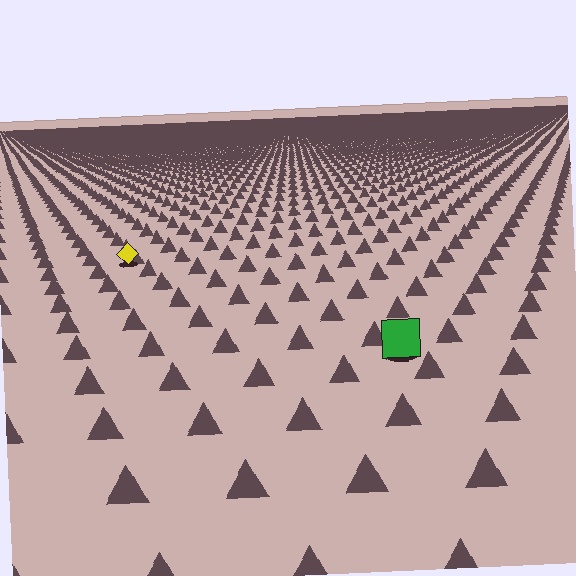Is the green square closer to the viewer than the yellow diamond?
Yes. The green square is closer — you can tell from the texture gradient: the ground texture is coarser near it.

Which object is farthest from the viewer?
The yellow diamond is farthest from the viewer. It appears smaller and the ground texture around it is denser.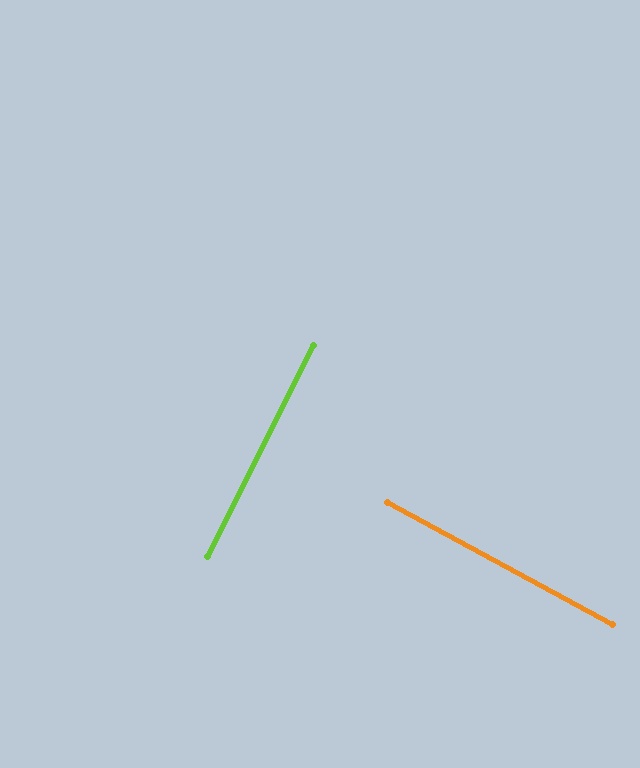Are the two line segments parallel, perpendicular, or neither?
Perpendicular — they meet at approximately 88°.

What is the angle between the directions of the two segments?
Approximately 88 degrees.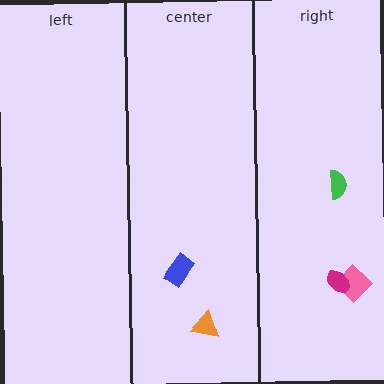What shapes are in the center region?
The blue rectangle, the orange triangle.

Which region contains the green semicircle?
The right region.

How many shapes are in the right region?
3.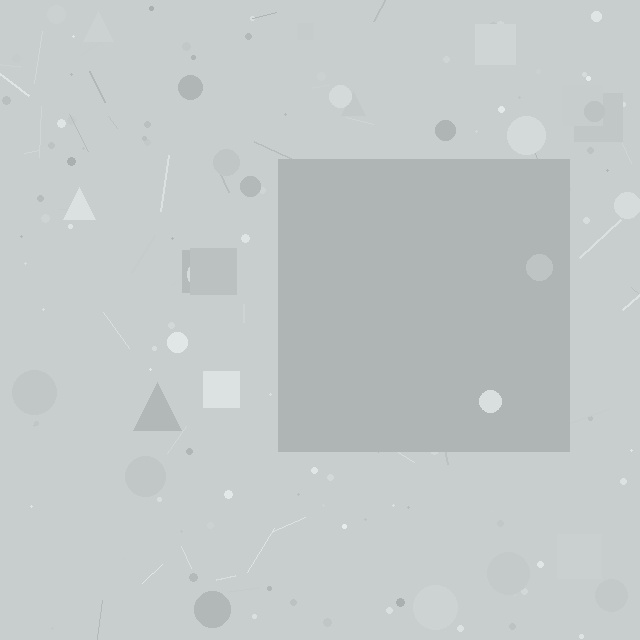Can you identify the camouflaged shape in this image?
The camouflaged shape is a square.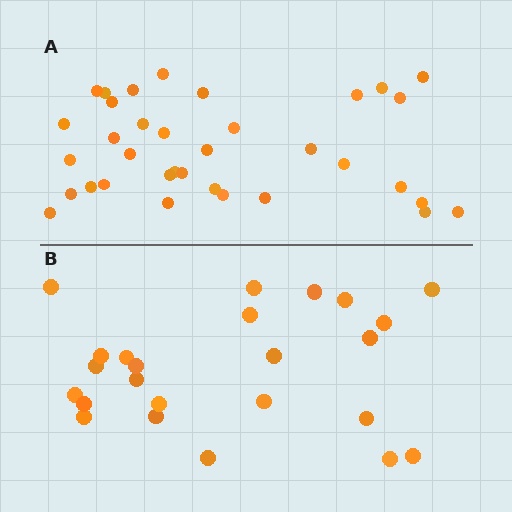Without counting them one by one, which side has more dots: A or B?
Region A (the top region) has more dots.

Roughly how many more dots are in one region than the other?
Region A has roughly 12 or so more dots than region B.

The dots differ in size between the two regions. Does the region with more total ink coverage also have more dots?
No. Region B has more total ink coverage because its dots are larger, but region A actually contains more individual dots. Total area can be misleading — the number of items is what matters here.